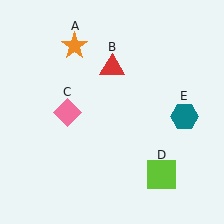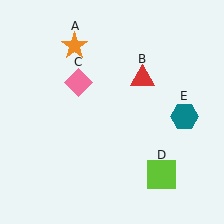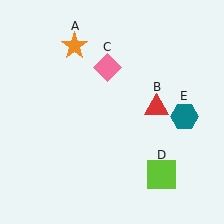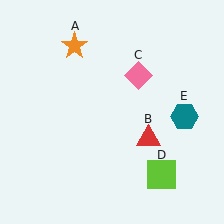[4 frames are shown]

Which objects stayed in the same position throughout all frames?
Orange star (object A) and lime square (object D) and teal hexagon (object E) remained stationary.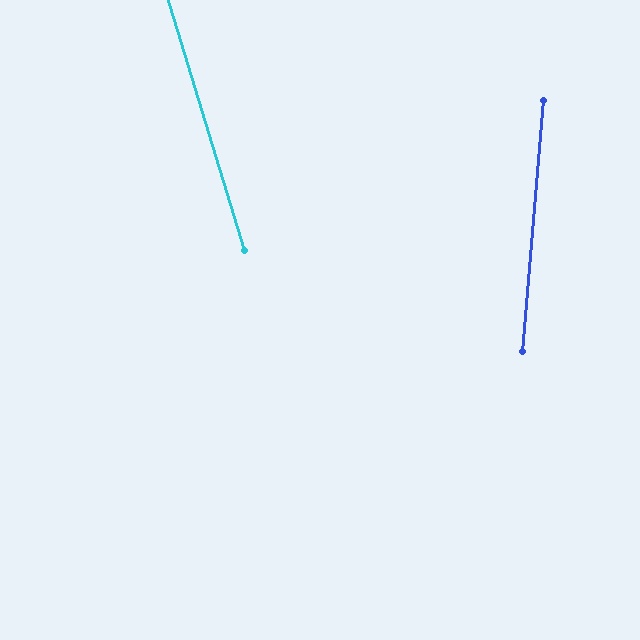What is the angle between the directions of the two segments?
Approximately 22 degrees.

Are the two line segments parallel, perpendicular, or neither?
Neither parallel nor perpendicular — they differ by about 22°.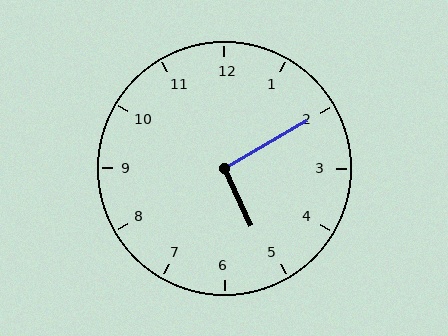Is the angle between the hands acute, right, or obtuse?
It is right.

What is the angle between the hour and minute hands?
Approximately 95 degrees.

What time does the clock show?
5:10.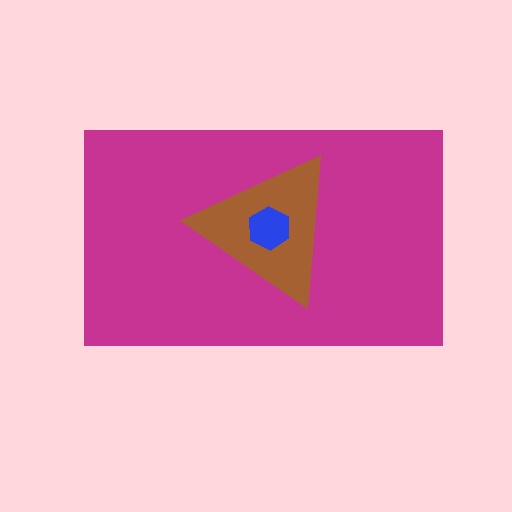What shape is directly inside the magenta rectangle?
The brown triangle.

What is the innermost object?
The blue hexagon.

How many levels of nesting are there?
3.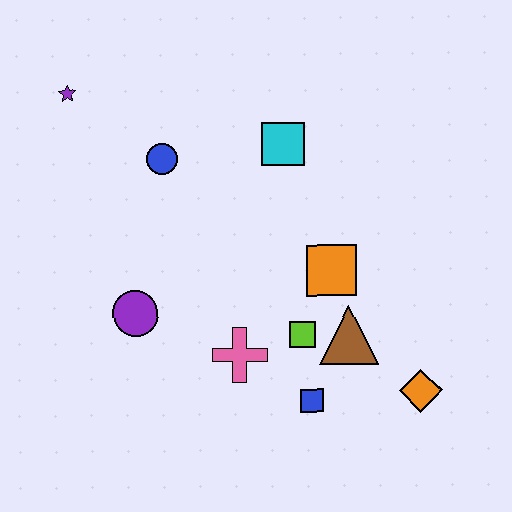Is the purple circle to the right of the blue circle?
No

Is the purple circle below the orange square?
Yes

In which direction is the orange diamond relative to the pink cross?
The orange diamond is to the right of the pink cross.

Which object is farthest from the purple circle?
The orange diamond is farthest from the purple circle.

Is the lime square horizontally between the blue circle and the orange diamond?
Yes